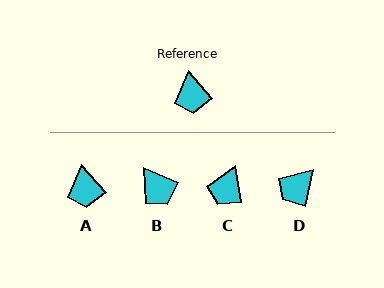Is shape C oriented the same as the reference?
No, it is off by about 30 degrees.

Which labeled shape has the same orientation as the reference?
A.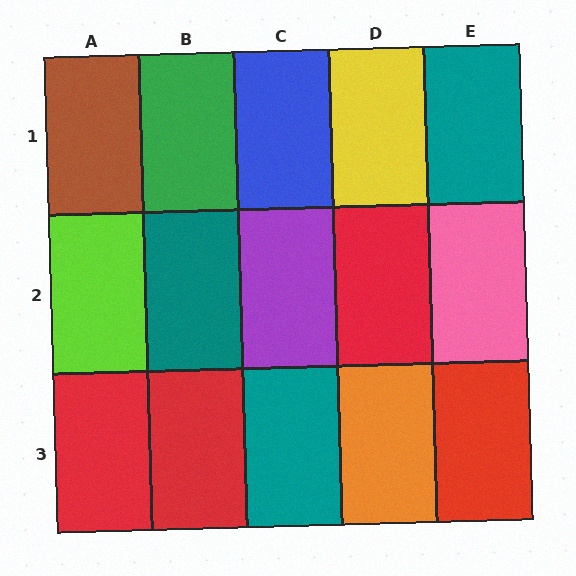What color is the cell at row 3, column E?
Red.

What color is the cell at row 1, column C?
Blue.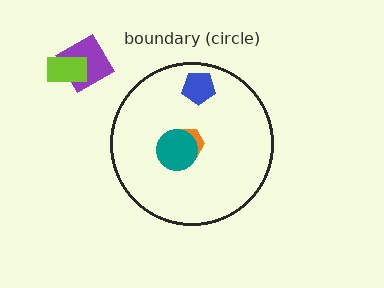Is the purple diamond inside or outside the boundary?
Outside.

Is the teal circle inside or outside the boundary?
Inside.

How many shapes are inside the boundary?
3 inside, 2 outside.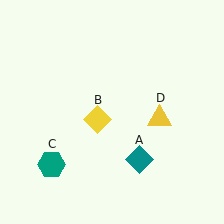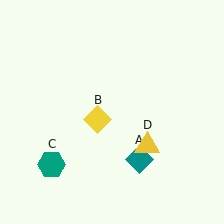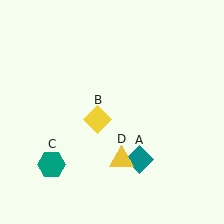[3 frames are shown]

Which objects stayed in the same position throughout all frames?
Teal diamond (object A) and yellow diamond (object B) and teal hexagon (object C) remained stationary.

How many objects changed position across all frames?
1 object changed position: yellow triangle (object D).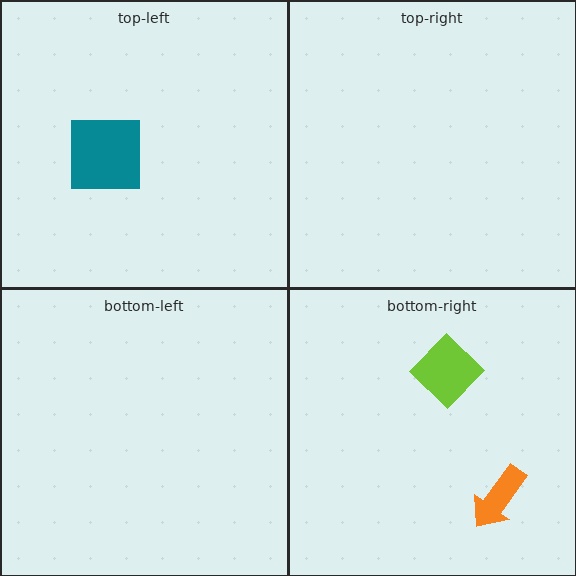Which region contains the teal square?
The top-left region.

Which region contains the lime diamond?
The bottom-right region.